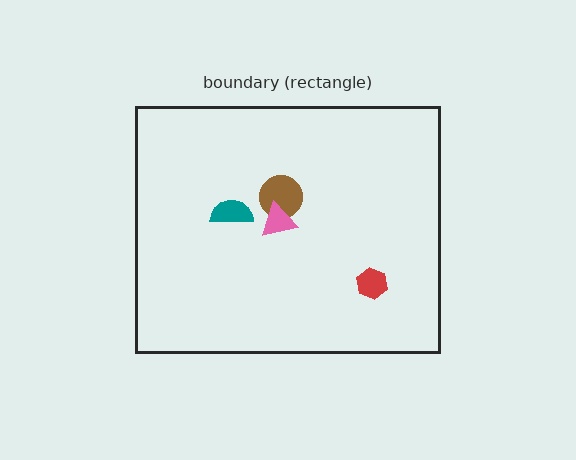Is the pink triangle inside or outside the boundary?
Inside.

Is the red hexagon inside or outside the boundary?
Inside.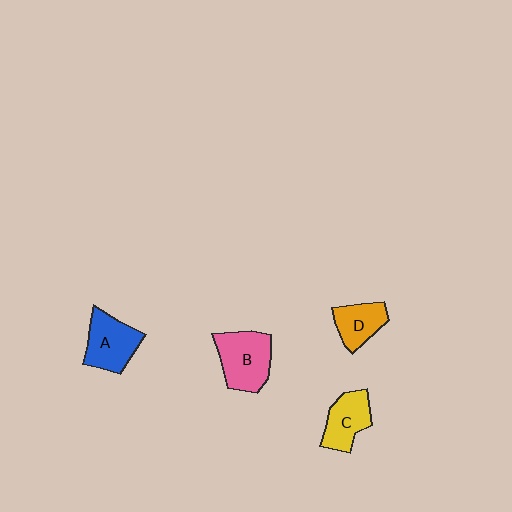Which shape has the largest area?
Shape B (pink).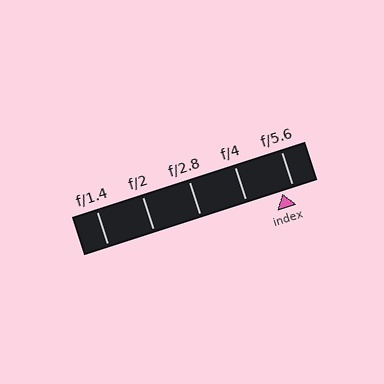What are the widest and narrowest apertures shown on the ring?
The widest aperture shown is f/1.4 and the narrowest is f/5.6.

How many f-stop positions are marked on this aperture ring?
There are 5 f-stop positions marked.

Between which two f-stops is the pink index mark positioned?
The index mark is between f/4 and f/5.6.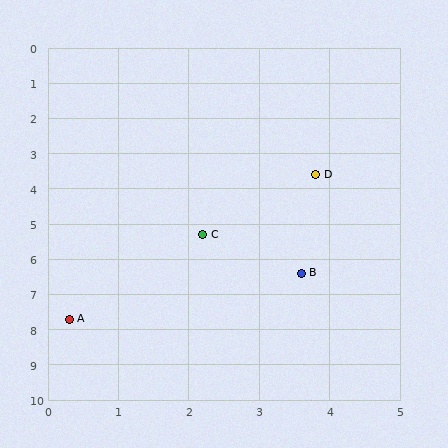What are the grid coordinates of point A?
Point A is at approximately (0.3, 7.7).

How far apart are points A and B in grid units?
Points A and B are about 3.5 grid units apart.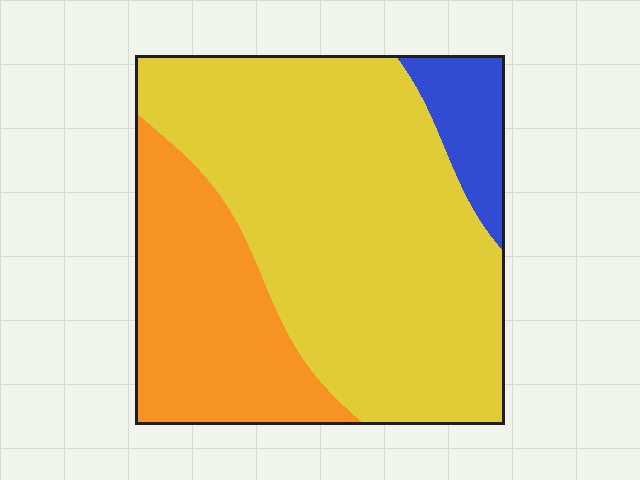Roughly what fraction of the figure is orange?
Orange takes up about one quarter (1/4) of the figure.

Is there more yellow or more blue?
Yellow.